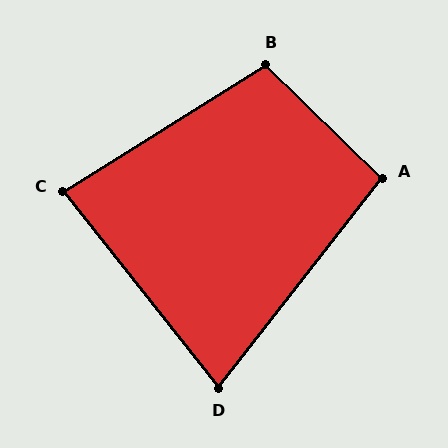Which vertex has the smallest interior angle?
D, at approximately 76 degrees.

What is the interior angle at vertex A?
Approximately 96 degrees (obtuse).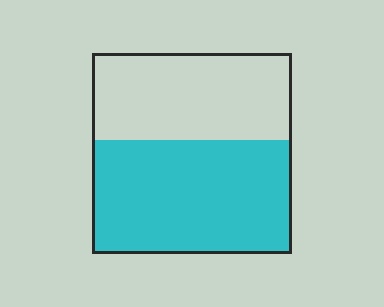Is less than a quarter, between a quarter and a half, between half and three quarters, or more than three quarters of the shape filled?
Between half and three quarters.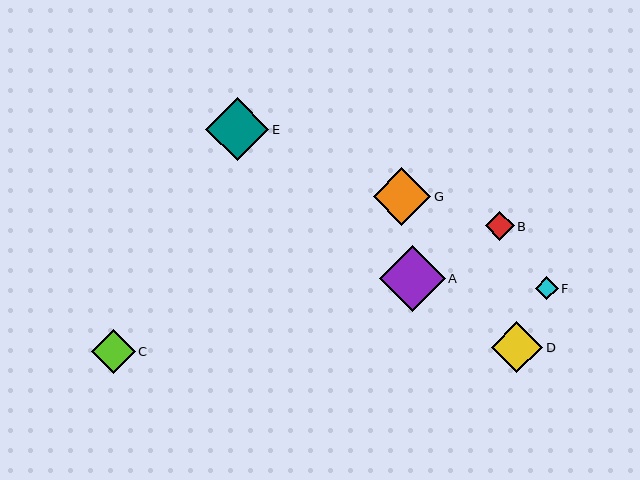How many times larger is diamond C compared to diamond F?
Diamond C is approximately 1.9 times the size of diamond F.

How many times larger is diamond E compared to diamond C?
Diamond E is approximately 1.4 times the size of diamond C.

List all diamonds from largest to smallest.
From largest to smallest: A, E, G, D, C, B, F.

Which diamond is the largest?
Diamond A is the largest with a size of approximately 66 pixels.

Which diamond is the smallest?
Diamond F is the smallest with a size of approximately 23 pixels.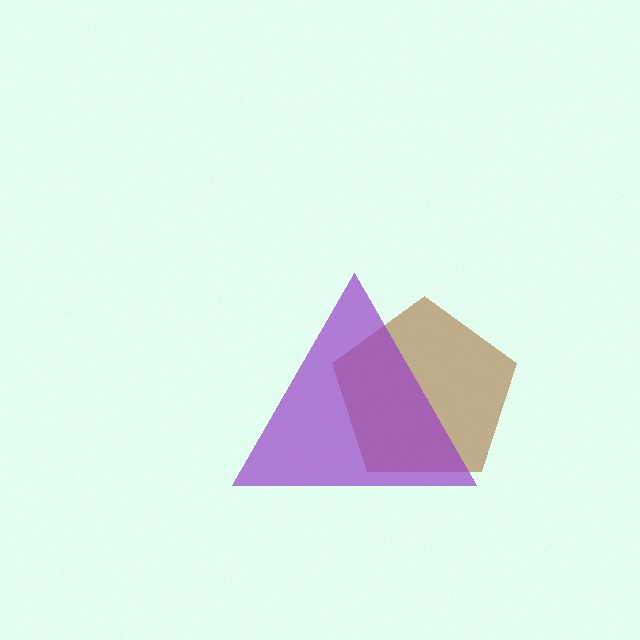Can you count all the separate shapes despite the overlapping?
Yes, there are 2 separate shapes.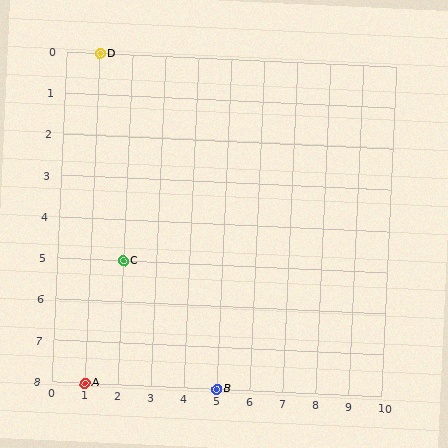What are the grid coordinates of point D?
Point D is at grid coordinates (1, 0).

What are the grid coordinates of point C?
Point C is at grid coordinates (2, 5).